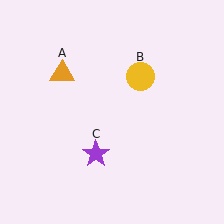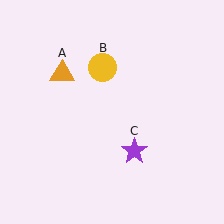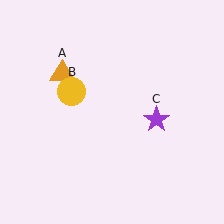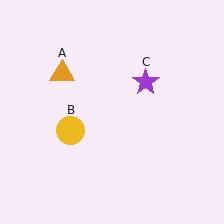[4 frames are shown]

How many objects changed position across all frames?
2 objects changed position: yellow circle (object B), purple star (object C).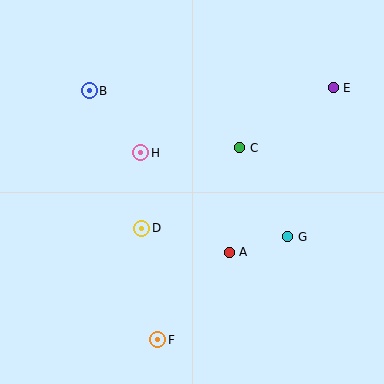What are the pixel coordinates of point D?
Point D is at (142, 228).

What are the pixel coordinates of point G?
Point G is at (288, 237).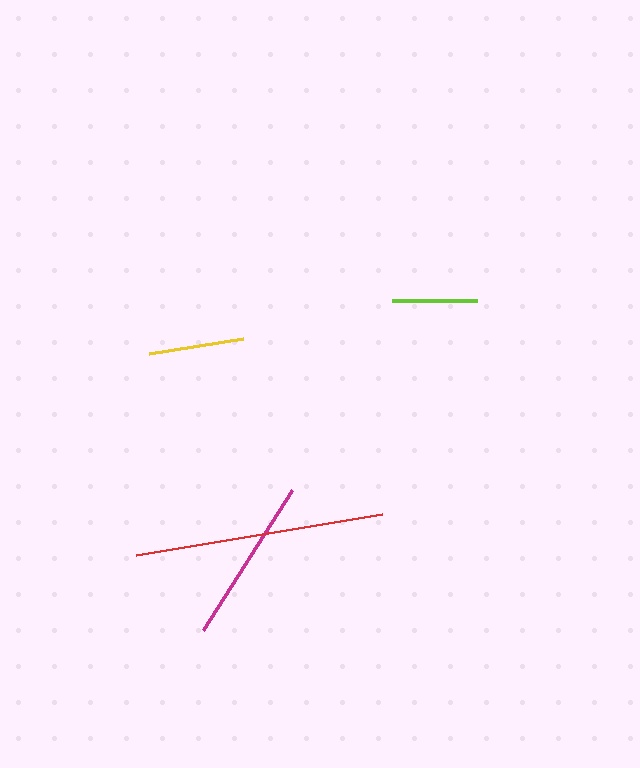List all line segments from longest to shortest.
From longest to shortest: red, magenta, yellow, lime.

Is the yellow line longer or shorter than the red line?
The red line is longer than the yellow line.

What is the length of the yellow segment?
The yellow segment is approximately 95 pixels long.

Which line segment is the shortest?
The lime line is the shortest at approximately 86 pixels.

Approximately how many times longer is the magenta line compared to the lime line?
The magenta line is approximately 1.9 times the length of the lime line.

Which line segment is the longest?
The red line is the longest at approximately 250 pixels.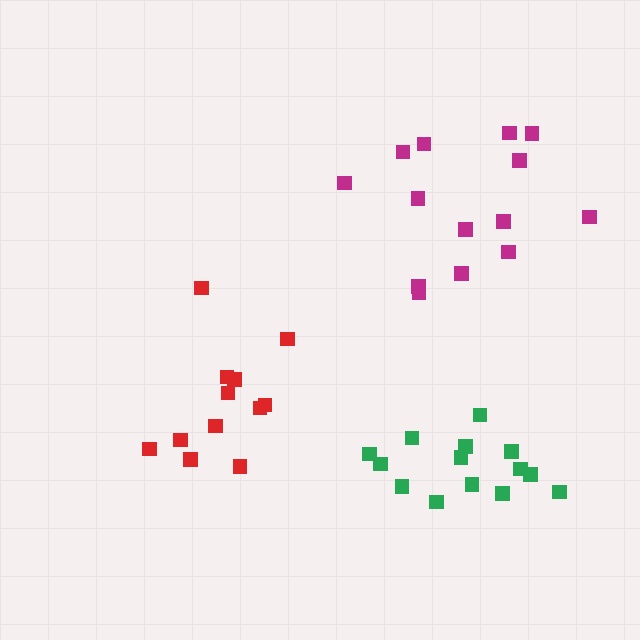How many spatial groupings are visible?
There are 3 spatial groupings.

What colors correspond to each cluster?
The clusters are colored: red, magenta, green.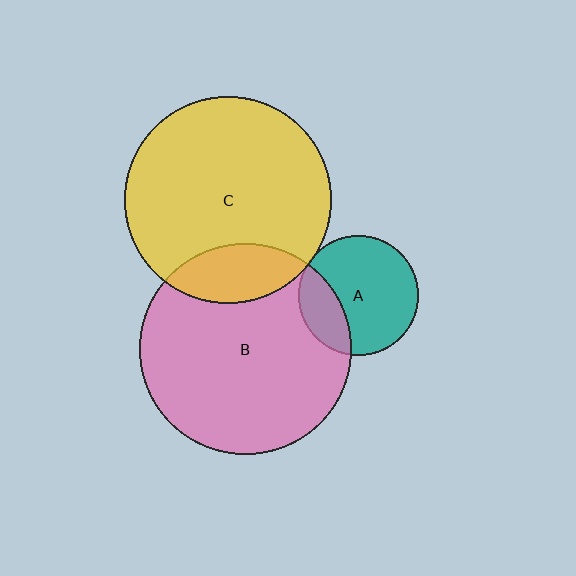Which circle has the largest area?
Circle B (pink).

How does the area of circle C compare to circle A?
Approximately 3.0 times.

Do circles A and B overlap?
Yes.